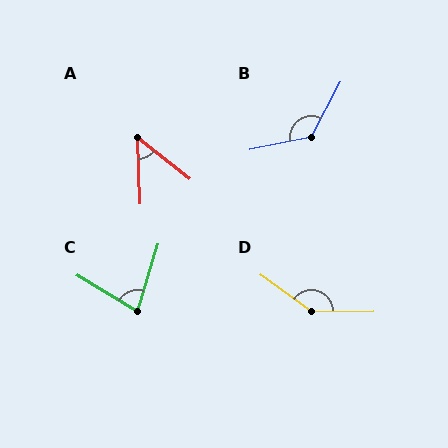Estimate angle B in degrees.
Approximately 129 degrees.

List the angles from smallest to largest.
A (49°), C (76°), B (129°), D (144°).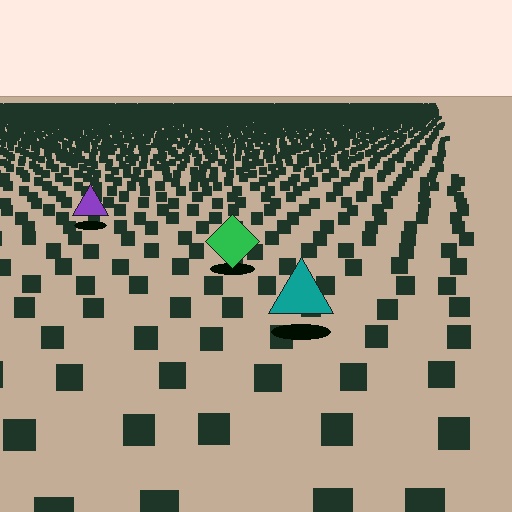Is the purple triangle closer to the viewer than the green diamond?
No. The green diamond is closer — you can tell from the texture gradient: the ground texture is coarser near it.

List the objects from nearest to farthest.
From nearest to farthest: the teal triangle, the green diamond, the purple triangle.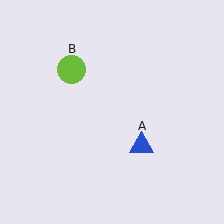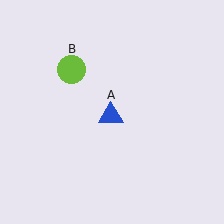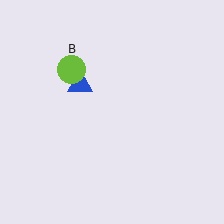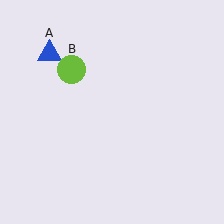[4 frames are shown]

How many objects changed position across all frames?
1 object changed position: blue triangle (object A).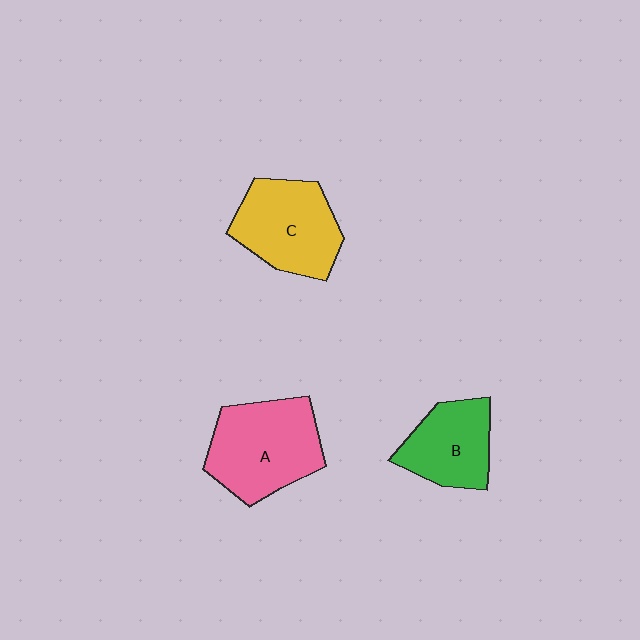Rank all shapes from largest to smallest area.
From largest to smallest: A (pink), C (yellow), B (green).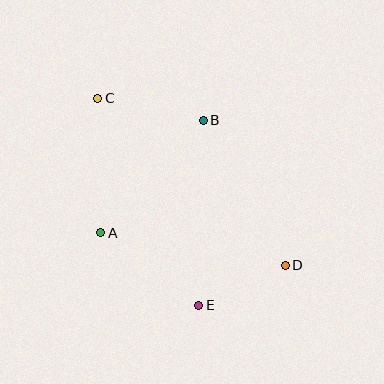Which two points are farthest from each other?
Points C and D are farthest from each other.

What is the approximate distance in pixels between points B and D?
The distance between B and D is approximately 167 pixels.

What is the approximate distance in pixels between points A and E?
The distance between A and E is approximately 122 pixels.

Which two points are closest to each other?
Points D and E are closest to each other.